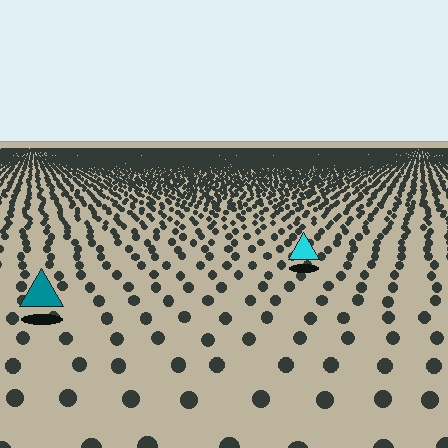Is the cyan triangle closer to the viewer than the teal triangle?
No. The teal triangle is closer — you can tell from the texture gradient: the ground texture is coarser near it.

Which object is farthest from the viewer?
The cyan triangle is farthest from the viewer. It appears smaller and the ground texture around it is denser.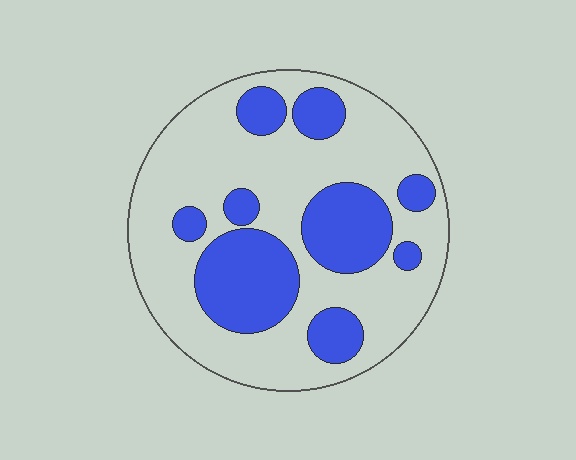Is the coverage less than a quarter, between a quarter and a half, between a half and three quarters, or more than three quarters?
Between a quarter and a half.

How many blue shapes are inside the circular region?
9.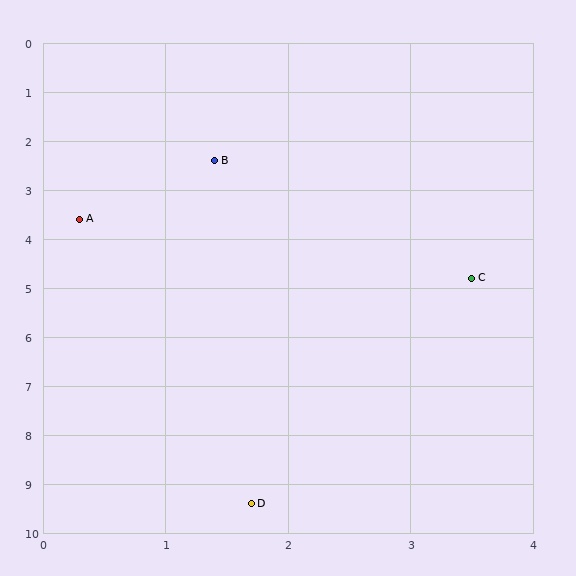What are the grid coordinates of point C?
Point C is at approximately (3.5, 4.8).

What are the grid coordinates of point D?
Point D is at approximately (1.7, 9.4).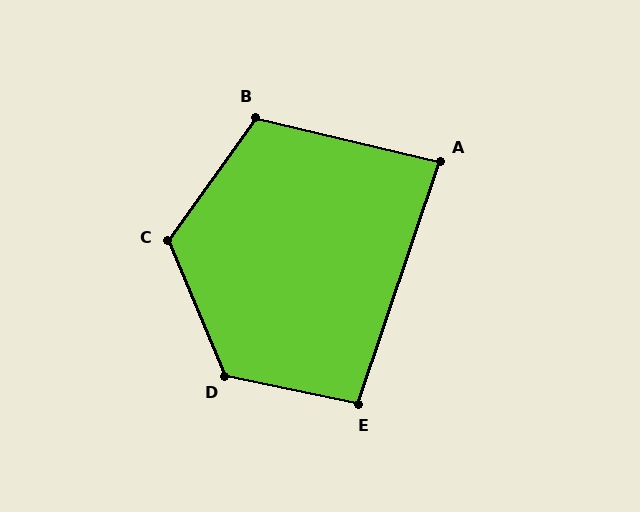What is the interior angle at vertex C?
Approximately 122 degrees (obtuse).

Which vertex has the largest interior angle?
D, at approximately 125 degrees.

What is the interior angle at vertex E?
Approximately 97 degrees (obtuse).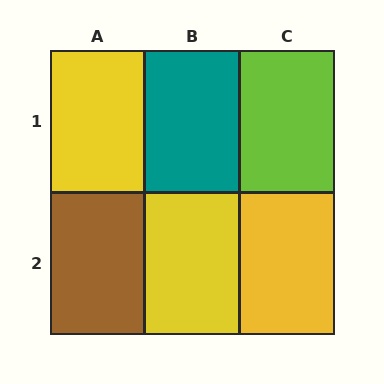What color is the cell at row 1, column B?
Teal.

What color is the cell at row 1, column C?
Lime.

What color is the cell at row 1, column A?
Yellow.